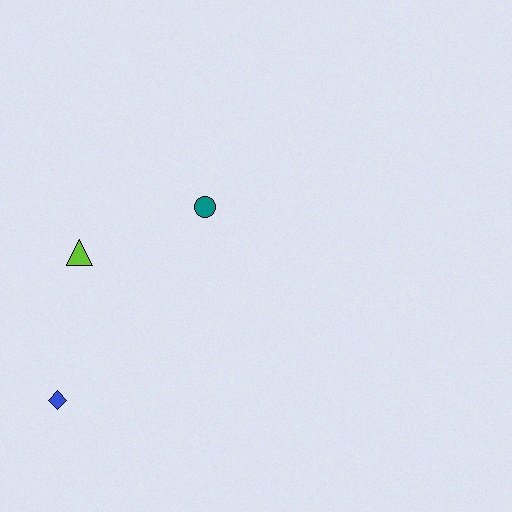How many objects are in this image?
There are 3 objects.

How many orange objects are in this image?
There are no orange objects.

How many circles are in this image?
There is 1 circle.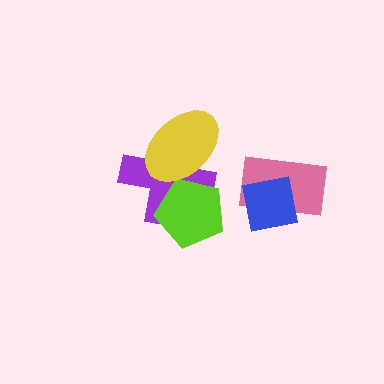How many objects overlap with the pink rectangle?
1 object overlaps with the pink rectangle.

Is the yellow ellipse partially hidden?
No, no other shape covers it.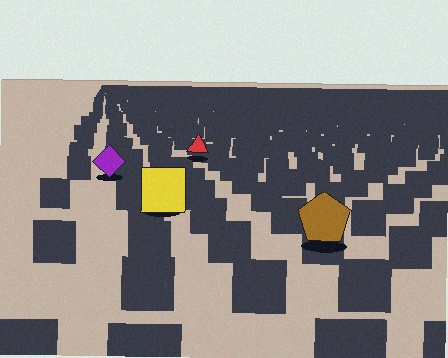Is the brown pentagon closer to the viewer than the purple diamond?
Yes. The brown pentagon is closer — you can tell from the texture gradient: the ground texture is coarser near it.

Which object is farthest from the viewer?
The red triangle is farthest from the viewer. It appears smaller and the ground texture around it is denser.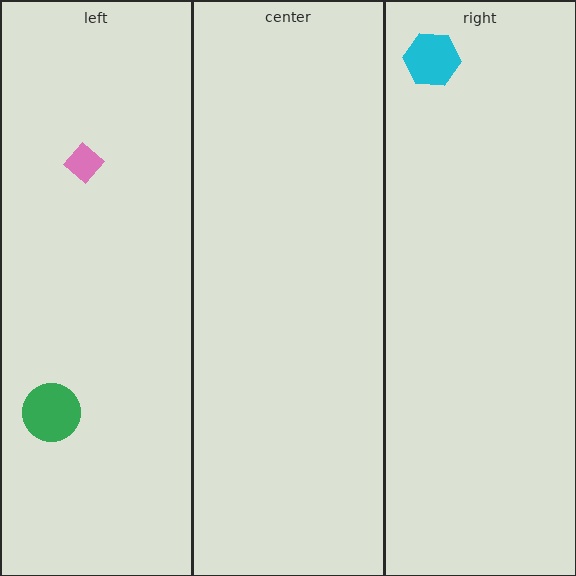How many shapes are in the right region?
1.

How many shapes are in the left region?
2.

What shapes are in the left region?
The pink diamond, the green circle.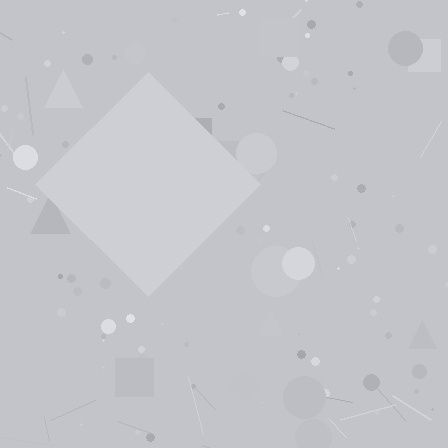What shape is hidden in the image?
A diamond is hidden in the image.